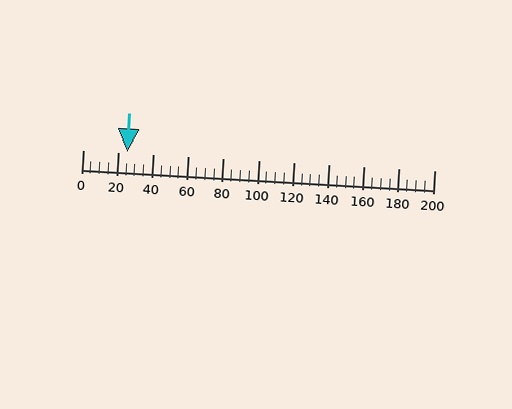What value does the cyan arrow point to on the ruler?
The cyan arrow points to approximately 25.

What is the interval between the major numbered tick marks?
The major tick marks are spaced 20 units apart.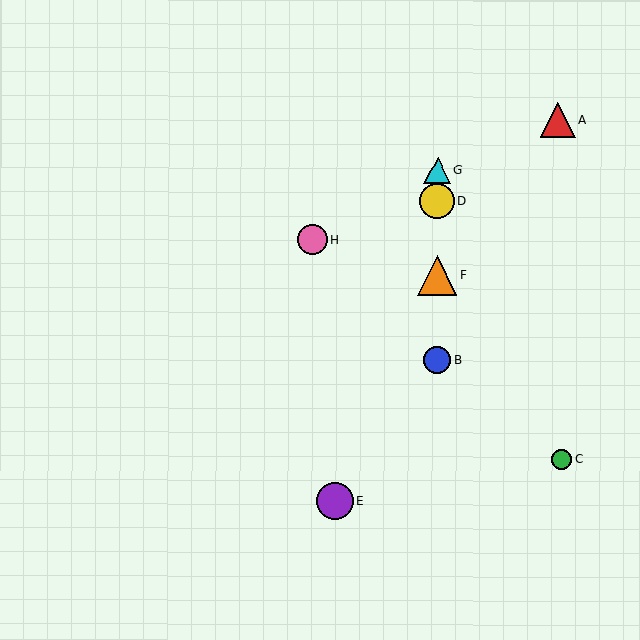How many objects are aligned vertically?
4 objects (B, D, F, G) are aligned vertically.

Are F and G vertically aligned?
Yes, both are at x≈437.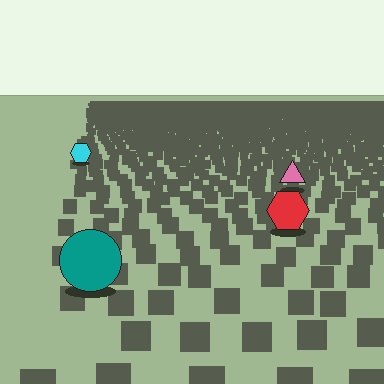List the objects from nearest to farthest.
From nearest to farthest: the teal circle, the red hexagon, the pink triangle, the cyan hexagon.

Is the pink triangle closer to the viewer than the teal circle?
No. The teal circle is closer — you can tell from the texture gradient: the ground texture is coarser near it.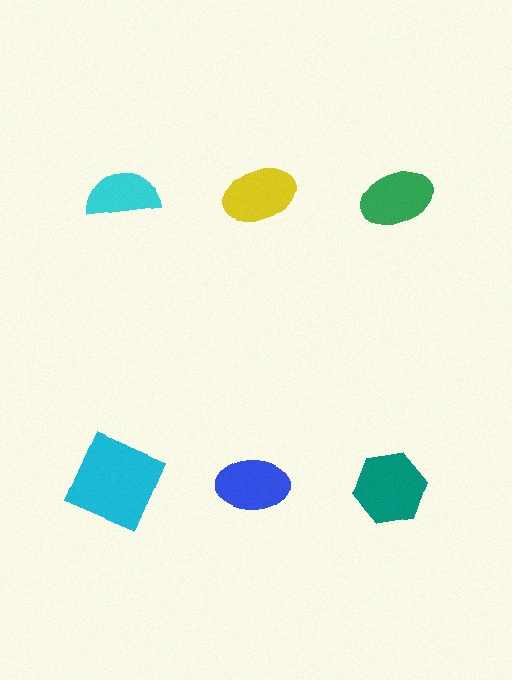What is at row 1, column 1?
A cyan semicircle.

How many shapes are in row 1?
3 shapes.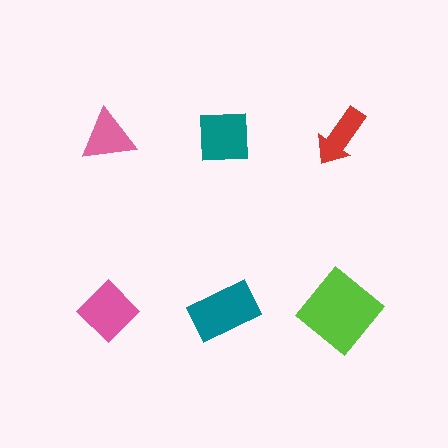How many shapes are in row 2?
3 shapes.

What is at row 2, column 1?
A pink diamond.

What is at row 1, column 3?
A red arrow.